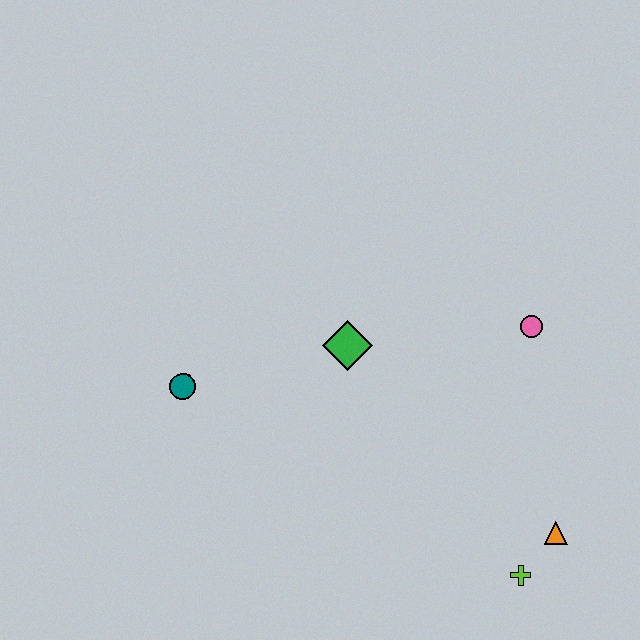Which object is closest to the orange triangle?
The lime cross is closest to the orange triangle.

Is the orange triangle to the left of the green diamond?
No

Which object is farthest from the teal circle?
The orange triangle is farthest from the teal circle.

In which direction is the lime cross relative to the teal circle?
The lime cross is to the right of the teal circle.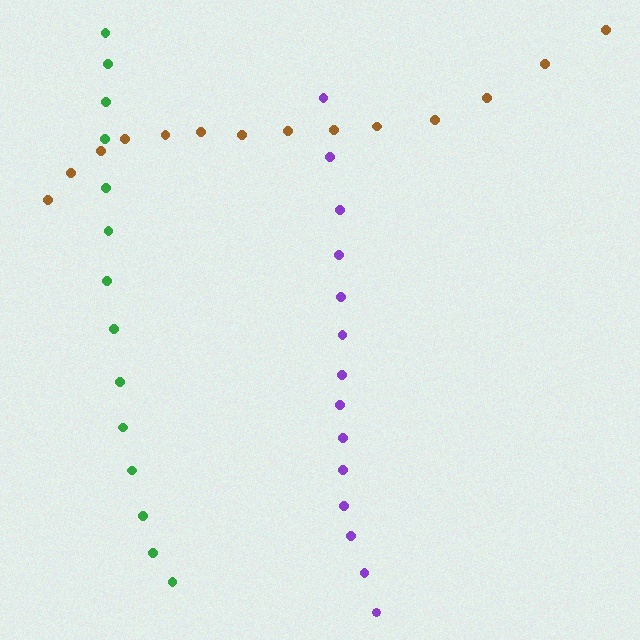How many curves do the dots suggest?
There are 3 distinct paths.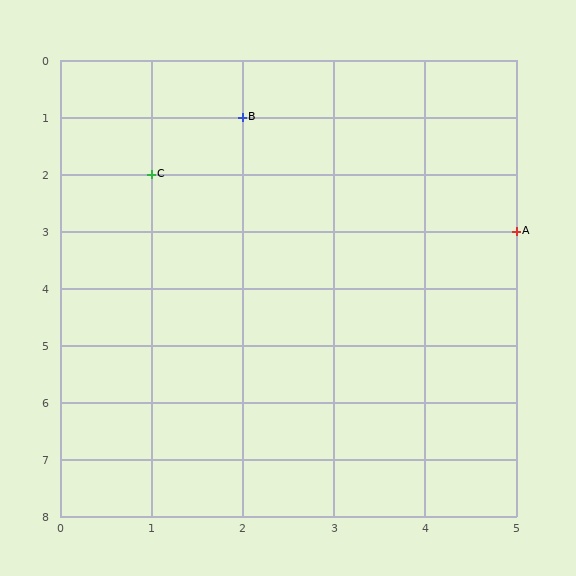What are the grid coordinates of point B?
Point B is at grid coordinates (2, 1).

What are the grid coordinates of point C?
Point C is at grid coordinates (1, 2).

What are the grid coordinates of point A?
Point A is at grid coordinates (5, 3).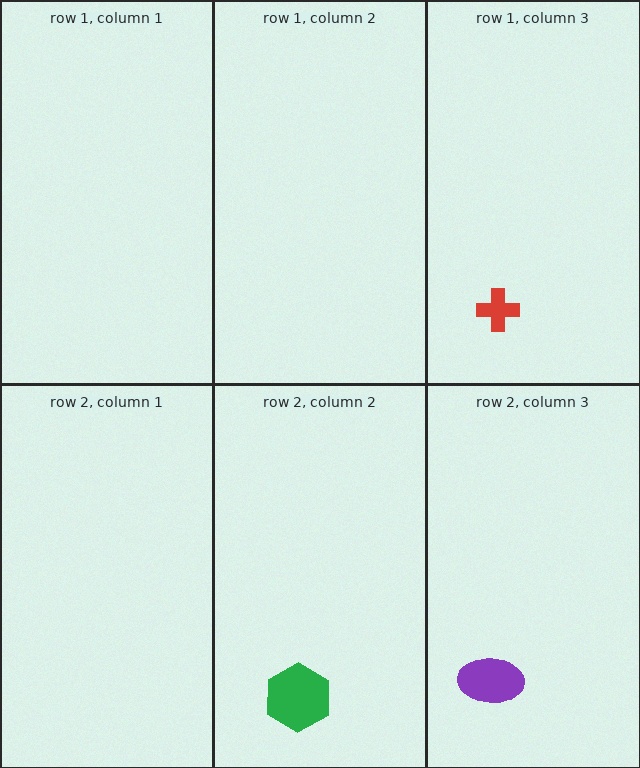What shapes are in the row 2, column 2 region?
The green hexagon.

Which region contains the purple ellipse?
The row 2, column 3 region.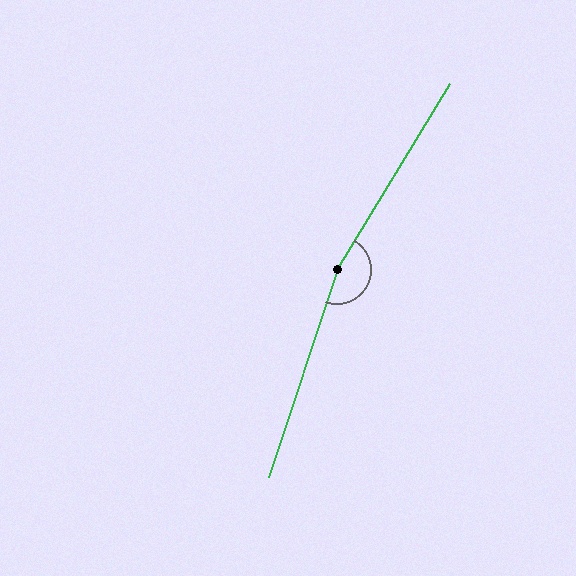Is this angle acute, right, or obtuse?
It is obtuse.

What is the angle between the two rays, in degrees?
Approximately 167 degrees.